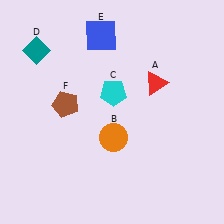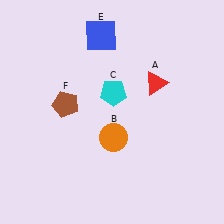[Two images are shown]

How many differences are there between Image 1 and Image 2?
There is 1 difference between the two images.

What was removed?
The teal diamond (D) was removed in Image 2.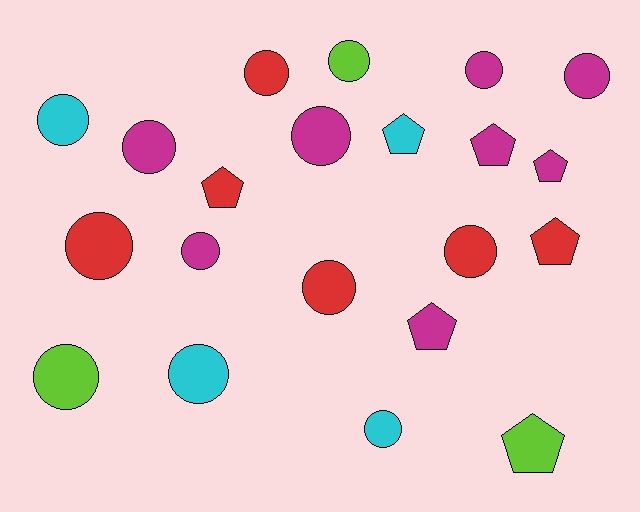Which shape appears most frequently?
Circle, with 14 objects.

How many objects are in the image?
There are 21 objects.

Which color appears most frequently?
Magenta, with 8 objects.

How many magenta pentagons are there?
There are 3 magenta pentagons.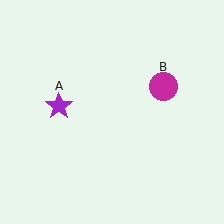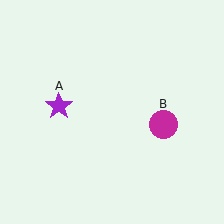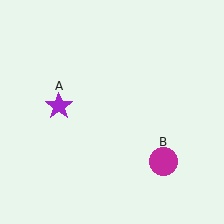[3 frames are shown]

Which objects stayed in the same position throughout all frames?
Purple star (object A) remained stationary.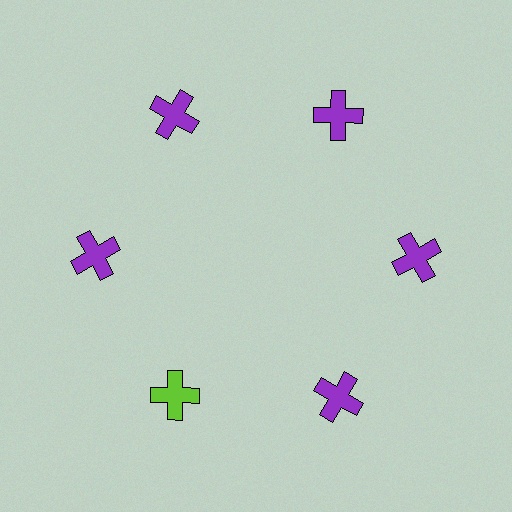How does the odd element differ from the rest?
It has a different color: lime instead of purple.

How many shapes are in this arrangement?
There are 6 shapes arranged in a ring pattern.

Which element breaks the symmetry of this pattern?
The lime cross at roughly the 7 o'clock position breaks the symmetry. All other shapes are purple crosses.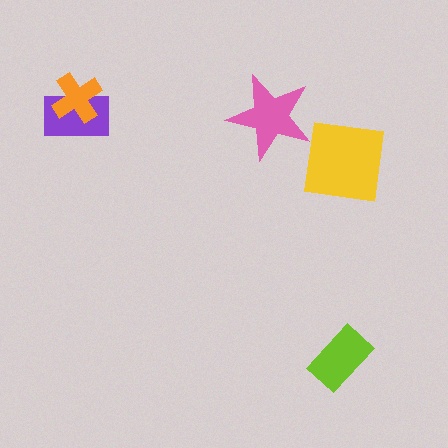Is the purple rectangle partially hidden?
Yes, it is partially covered by another shape.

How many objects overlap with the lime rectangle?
0 objects overlap with the lime rectangle.